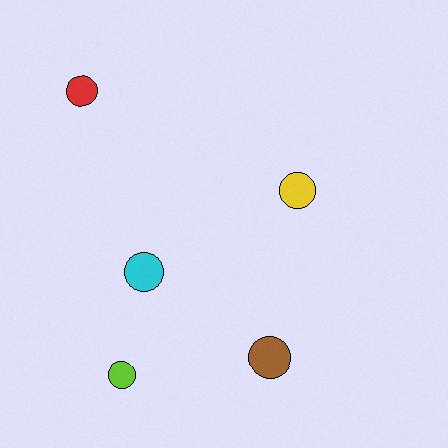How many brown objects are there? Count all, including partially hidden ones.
There is 1 brown object.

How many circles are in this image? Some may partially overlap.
There are 5 circles.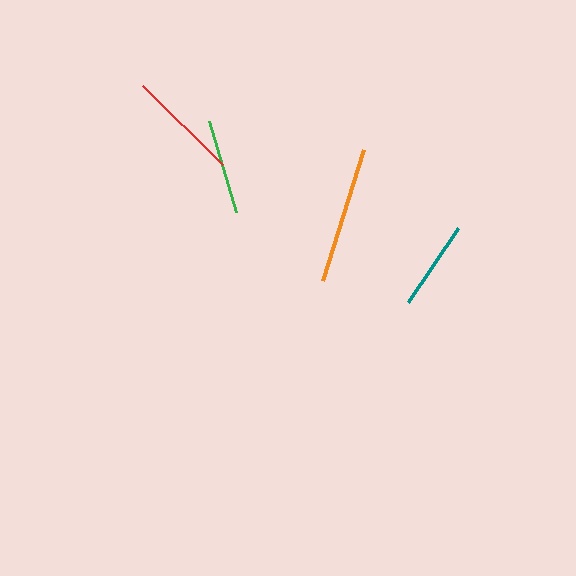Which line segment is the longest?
The orange line is the longest at approximately 137 pixels.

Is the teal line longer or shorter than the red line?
The red line is longer than the teal line.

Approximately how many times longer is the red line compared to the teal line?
The red line is approximately 1.3 times the length of the teal line.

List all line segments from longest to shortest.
From longest to shortest: orange, red, green, teal.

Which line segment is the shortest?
The teal line is the shortest at approximately 90 pixels.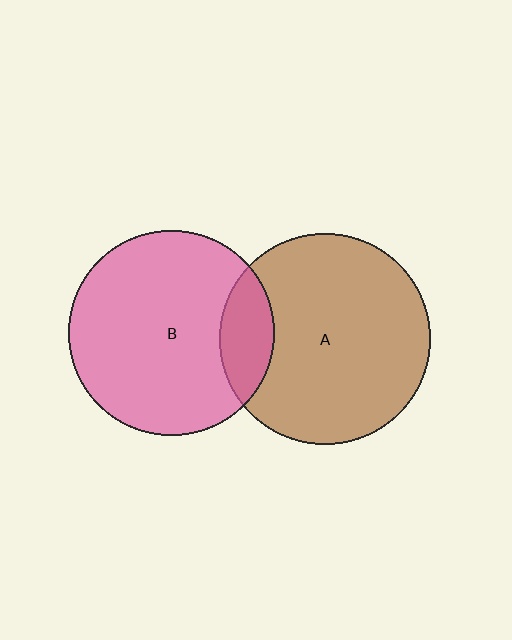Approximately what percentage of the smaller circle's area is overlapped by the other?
Approximately 15%.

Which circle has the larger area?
Circle A (brown).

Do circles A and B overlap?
Yes.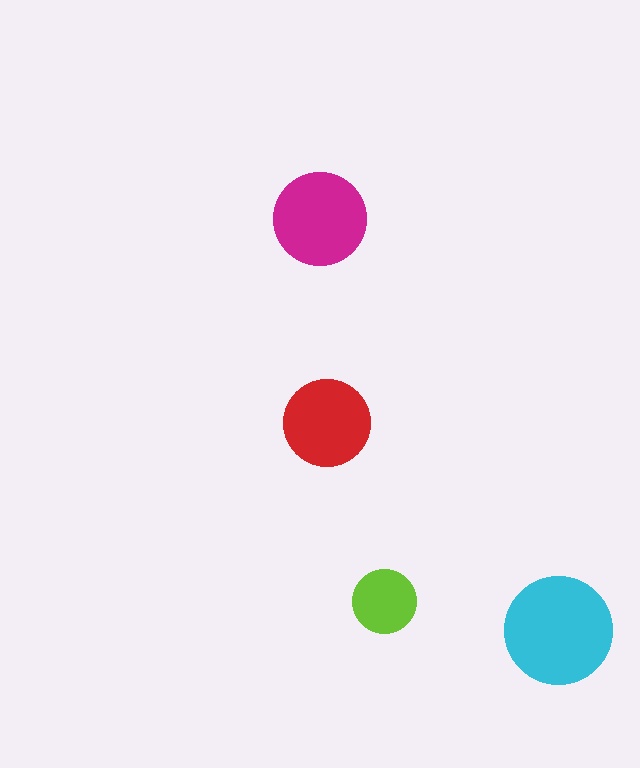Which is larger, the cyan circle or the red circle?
The cyan one.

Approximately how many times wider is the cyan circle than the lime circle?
About 1.5 times wider.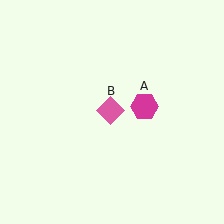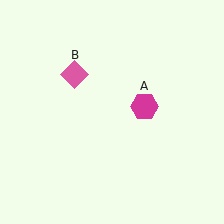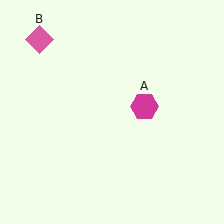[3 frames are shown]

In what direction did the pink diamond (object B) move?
The pink diamond (object B) moved up and to the left.